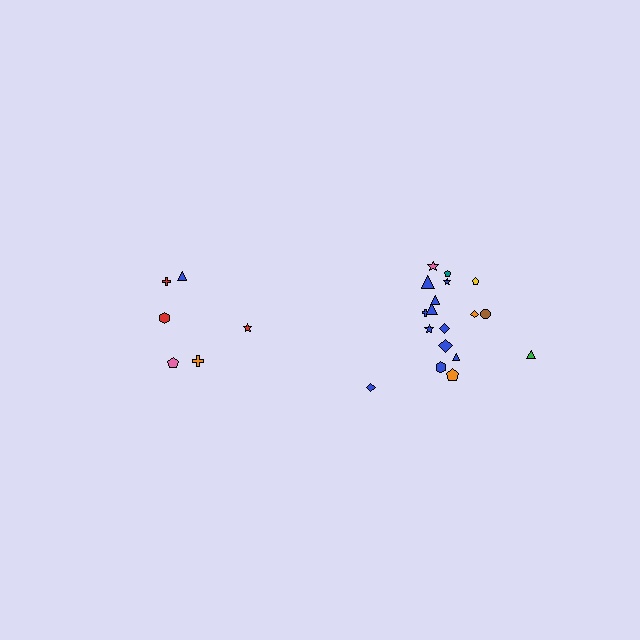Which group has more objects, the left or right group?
The right group.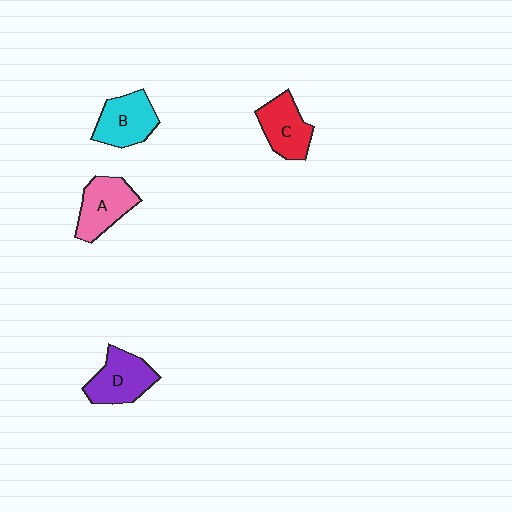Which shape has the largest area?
Shape D (purple).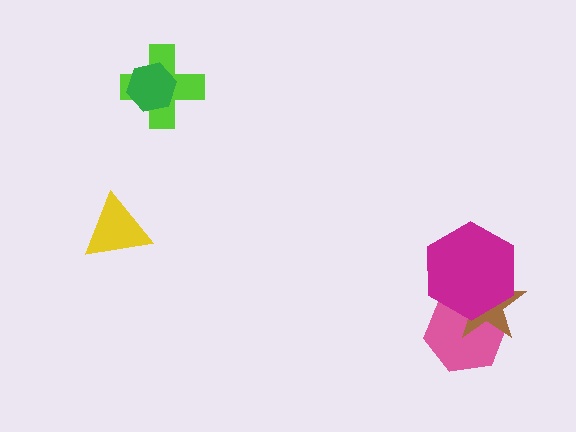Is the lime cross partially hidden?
Yes, it is partially covered by another shape.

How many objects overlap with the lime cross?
1 object overlaps with the lime cross.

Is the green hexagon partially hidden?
No, no other shape covers it.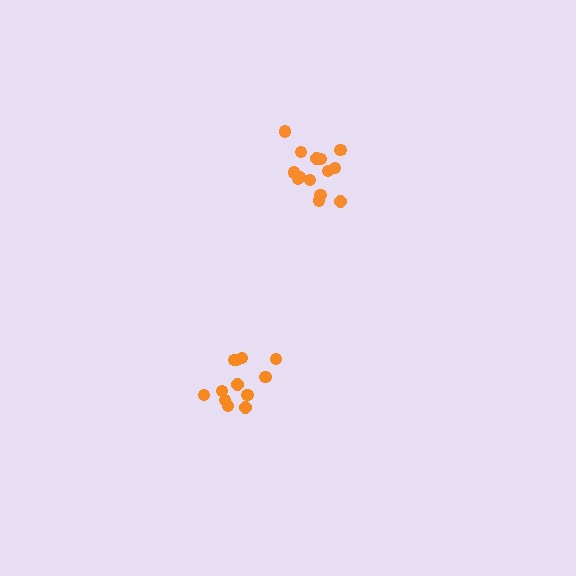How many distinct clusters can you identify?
There are 2 distinct clusters.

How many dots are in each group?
Group 1: 12 dots, Group 2: 14 dots (26 total).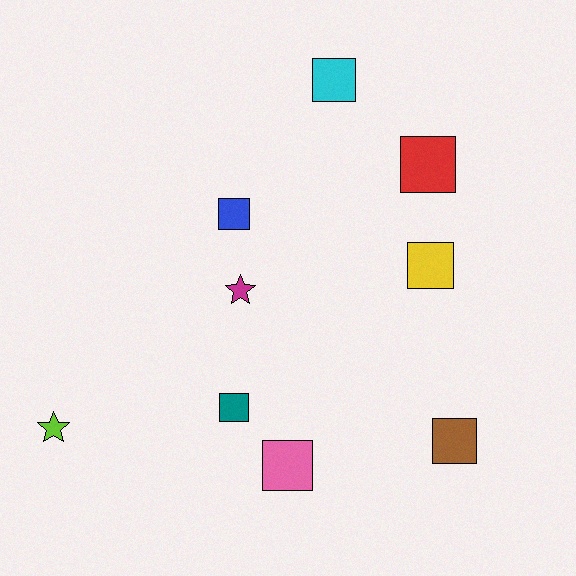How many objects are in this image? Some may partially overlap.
There are 9 objects.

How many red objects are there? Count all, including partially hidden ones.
There is 1 red object.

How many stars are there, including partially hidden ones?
There are 2 stars.